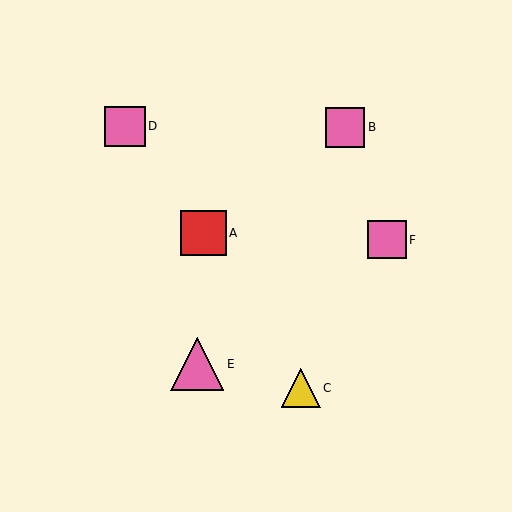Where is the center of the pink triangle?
The center of the pink triangle is at (197, 364).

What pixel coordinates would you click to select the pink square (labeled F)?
Click at (387, 240) to select the pink square F.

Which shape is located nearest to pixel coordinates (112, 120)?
The pink square (labeled D) at (125, 126) is nearest to that location.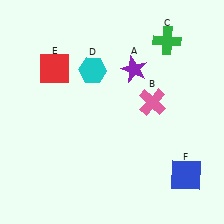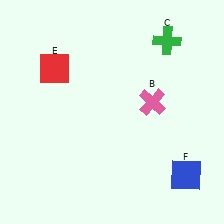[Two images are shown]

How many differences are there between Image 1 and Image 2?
There are 2 differences between the two images.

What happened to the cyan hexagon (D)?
The cyan hexagon (D) was removed in Image 2. It was in the top-left area of Image 1.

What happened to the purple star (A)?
The purple star (A) was removed in Image 2. It was in the top-right area of Image 1.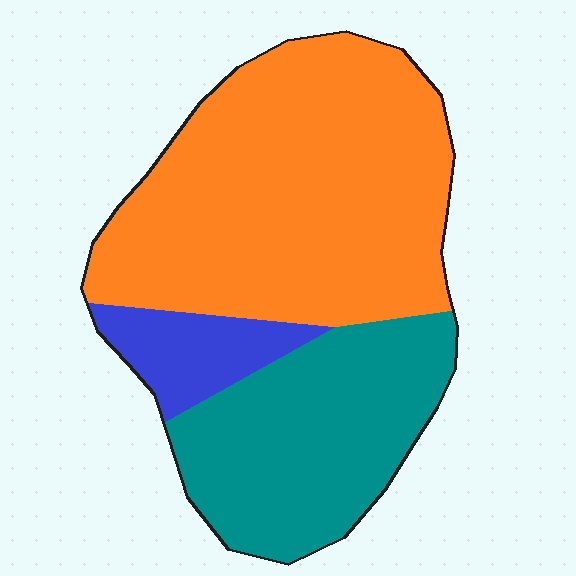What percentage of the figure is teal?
Teal takes up about one third (1/3) of the figure.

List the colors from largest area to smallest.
From largest to smallest: orange, teal, blue.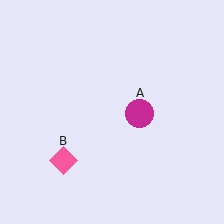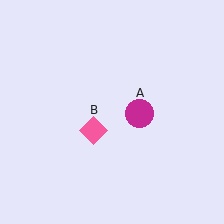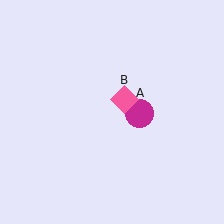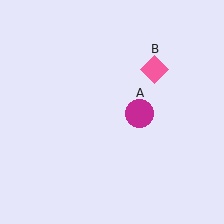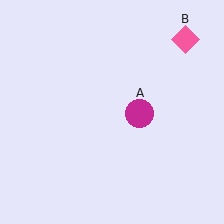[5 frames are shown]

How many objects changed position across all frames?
1 object changed position: pink diamond (object B).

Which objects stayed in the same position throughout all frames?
Magenta circle (object A) remained stationary.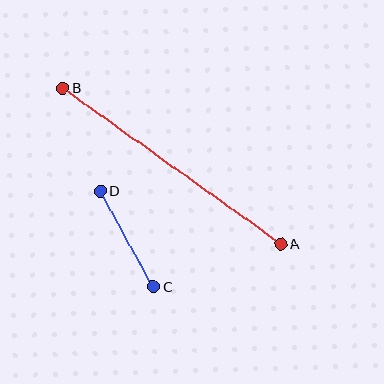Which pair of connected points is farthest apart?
Points A and B are farthest apart.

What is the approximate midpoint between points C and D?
The midpoint is at approximately (127, 239) pixels.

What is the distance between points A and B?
The distance is approximately 268 pixels.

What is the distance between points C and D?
The distance is approximately 109 pixels.